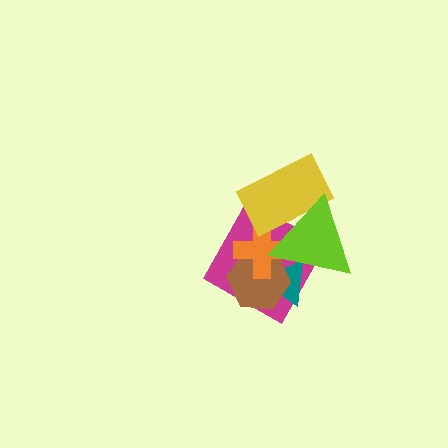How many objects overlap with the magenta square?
5 objects overlap with the magenta square.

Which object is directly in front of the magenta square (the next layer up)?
The teal triangle is directly in front of the magenta square.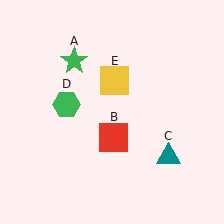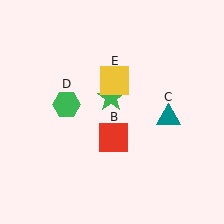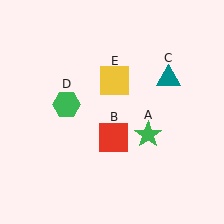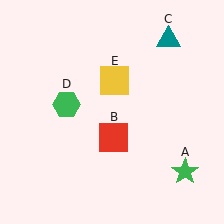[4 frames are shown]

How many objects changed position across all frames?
2 objects changed position: green star (object A), teal triangle (object C).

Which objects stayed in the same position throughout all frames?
Red square (object B) and green hexagon (object D) and yellow square (object E) remained stationary.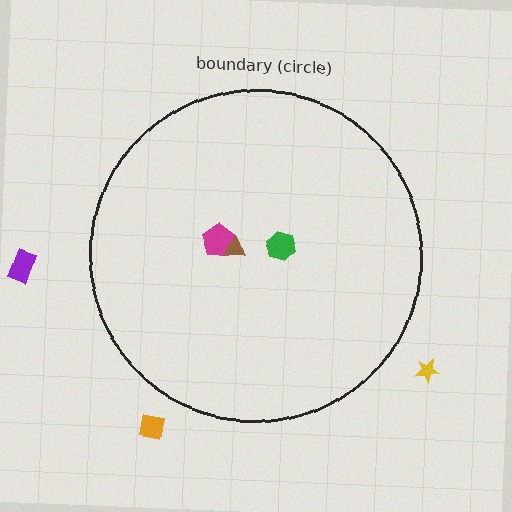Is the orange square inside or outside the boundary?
Outside.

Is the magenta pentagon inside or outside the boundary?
Inside.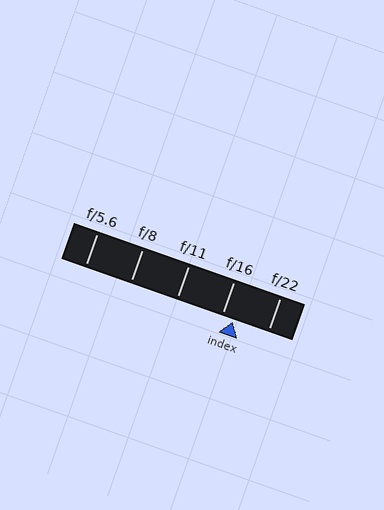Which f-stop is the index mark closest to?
The index mark is closest to f/16.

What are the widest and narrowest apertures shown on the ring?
The widest aperture shown is f/5.6 and the narrowest is f/22.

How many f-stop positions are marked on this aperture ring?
There are 5 f-stop positions marked.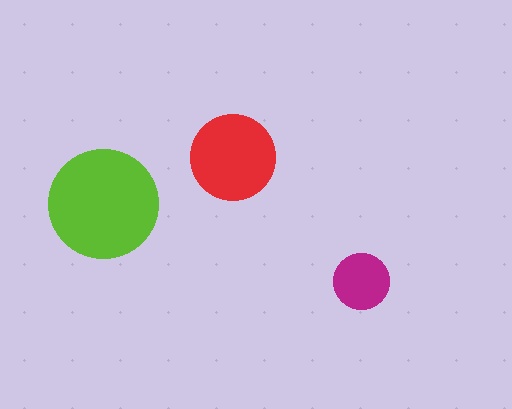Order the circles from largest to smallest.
the lime one, the red one, the magenta one.